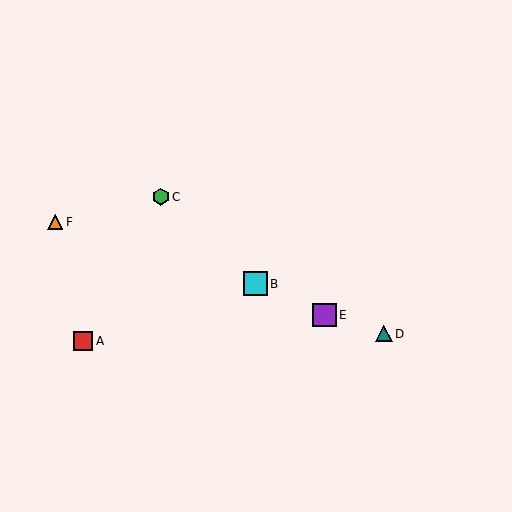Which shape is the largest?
The cyan square (labeled B) is the largest.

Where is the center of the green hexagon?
The center of the green hexagon is at (161, 197).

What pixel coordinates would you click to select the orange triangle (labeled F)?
Click at (55, 222) to select the orange triangle F.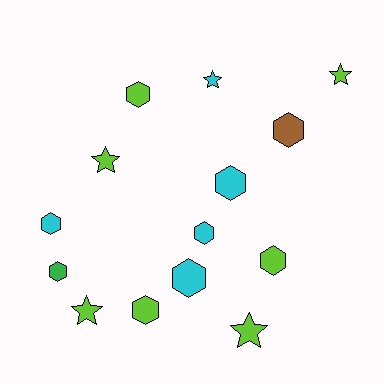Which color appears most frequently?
Lime, with 7 objects.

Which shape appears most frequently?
Hexagon, with 9 objects.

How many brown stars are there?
There are no brown stars.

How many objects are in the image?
There are 14 objects.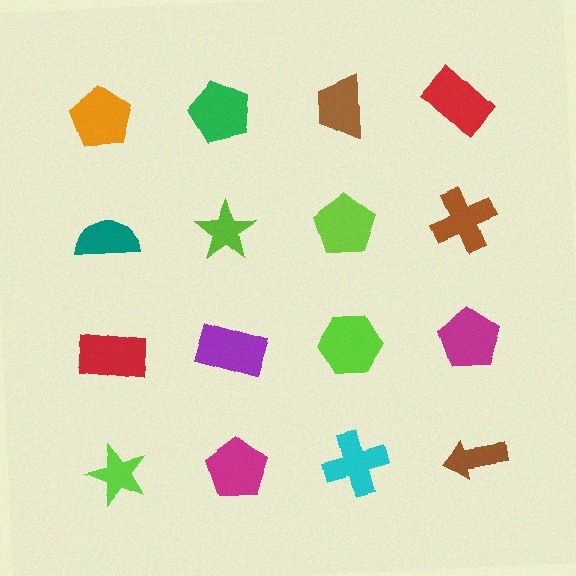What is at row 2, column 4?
A brown cross.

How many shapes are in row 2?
4 shapes.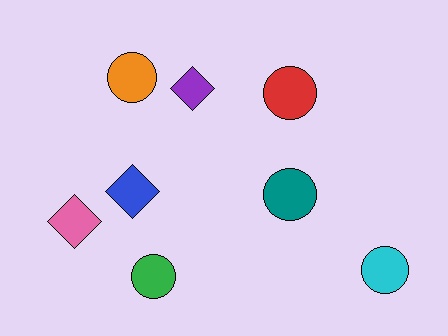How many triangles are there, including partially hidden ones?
There are no triangles.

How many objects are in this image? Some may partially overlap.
There are 8 objects.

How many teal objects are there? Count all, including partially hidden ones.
There is 1 teal object.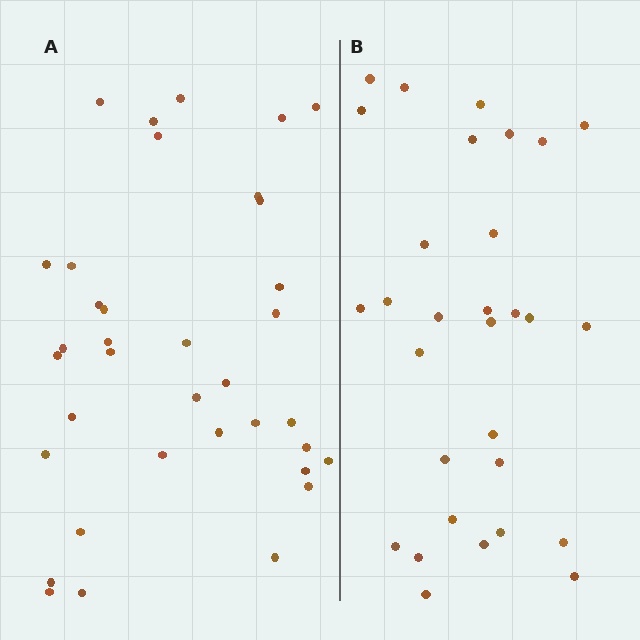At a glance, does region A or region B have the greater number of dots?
Region A (the left region) has more dots.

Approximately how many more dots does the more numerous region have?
Region A has about 6 more dots than region B.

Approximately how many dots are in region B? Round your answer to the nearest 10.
About 30 dots.